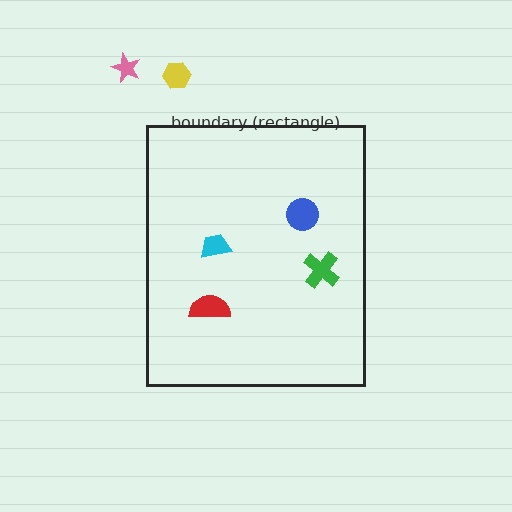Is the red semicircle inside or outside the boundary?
Inside.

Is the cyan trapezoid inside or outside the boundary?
Inside.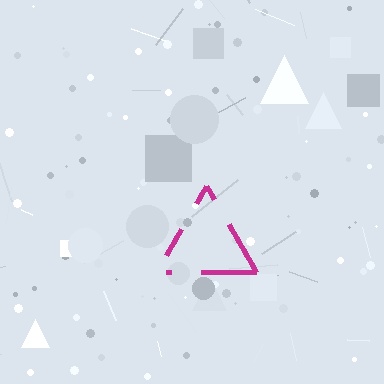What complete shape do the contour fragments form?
The contour fragments form a triangle.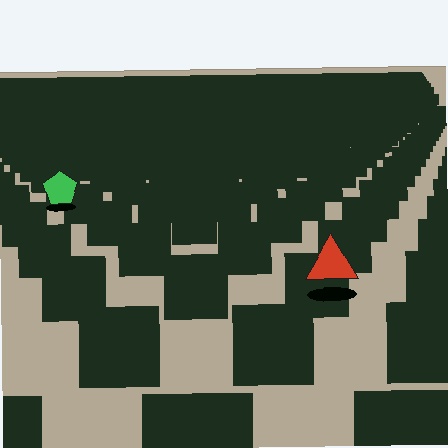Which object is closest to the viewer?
The red triangle is closest. The texture marks near it are larger and more spread out.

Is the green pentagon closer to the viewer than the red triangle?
No. The red triangle is closer — you can tell from the texture gradient: the ground texture is coarser near it.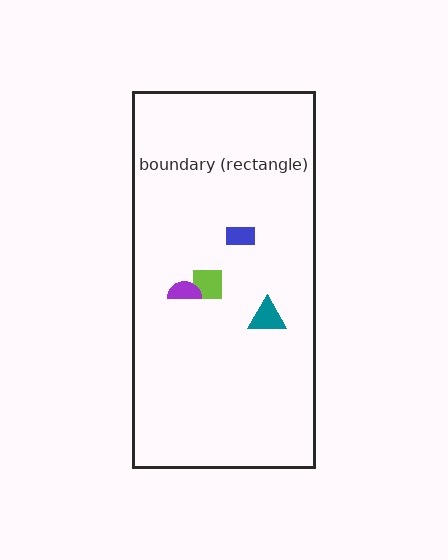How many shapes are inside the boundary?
4 inside, 0 outside.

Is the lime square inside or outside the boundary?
Inside.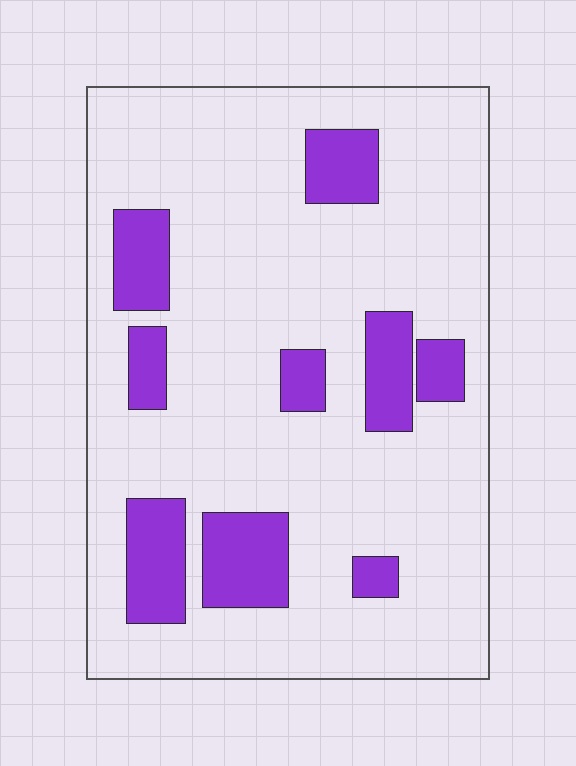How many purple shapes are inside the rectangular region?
9.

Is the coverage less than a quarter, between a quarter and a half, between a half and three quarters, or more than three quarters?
Less than a quarter.